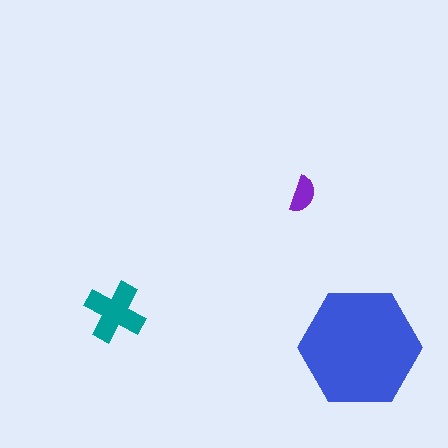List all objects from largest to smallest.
The blue hexagon, the teal cross, the purple semicircle.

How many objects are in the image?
There are 3 objects in the image.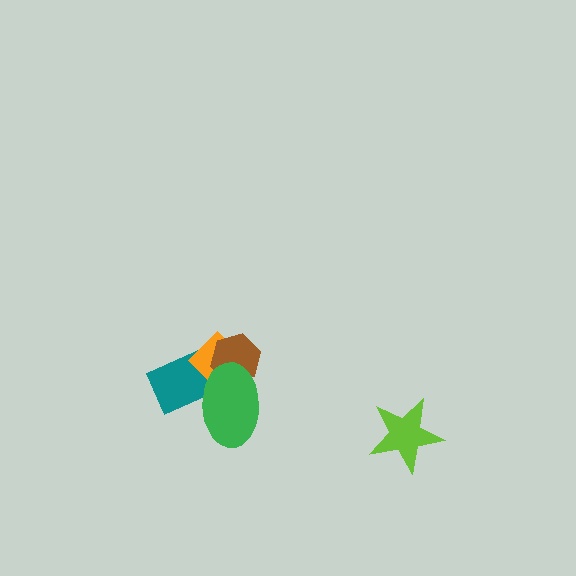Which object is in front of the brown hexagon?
The green ellipse is in front of the brown hexagon.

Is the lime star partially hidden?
No, no other shape covers it.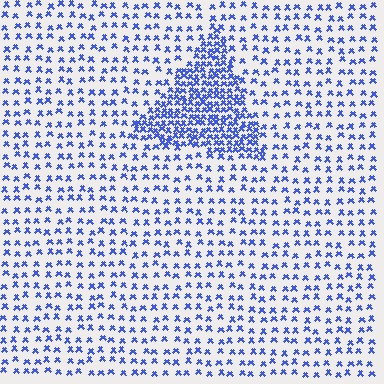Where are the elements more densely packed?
The elements are more densely packed inside the triangle boundary.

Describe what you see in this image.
The image contains small blue elements arranged at two different densities. A triangle-shaped region is visible where the elements are more densely packed than the surrounding area.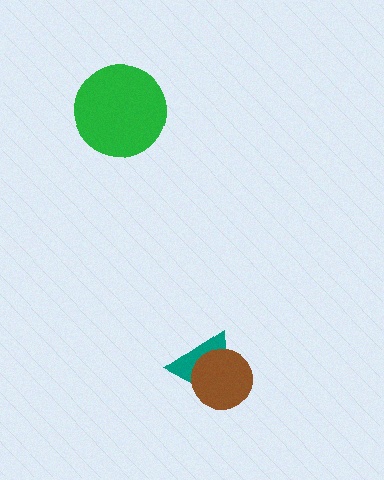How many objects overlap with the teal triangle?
1 object overlaps with the teal triangle.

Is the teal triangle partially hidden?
Yes, it is partially covered by another shape.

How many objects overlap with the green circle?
0 objects overlap with the green circle.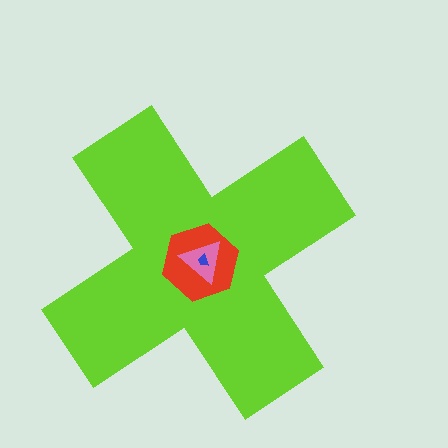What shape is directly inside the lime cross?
The red hexagon.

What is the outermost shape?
The lime cross.